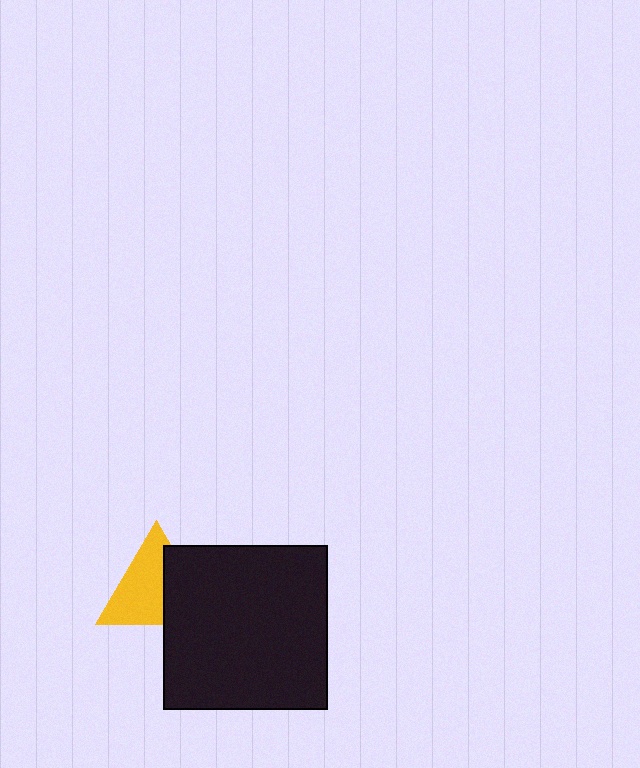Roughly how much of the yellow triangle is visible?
About half of it is visible (roughly 62%).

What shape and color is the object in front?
The object in front is a black square.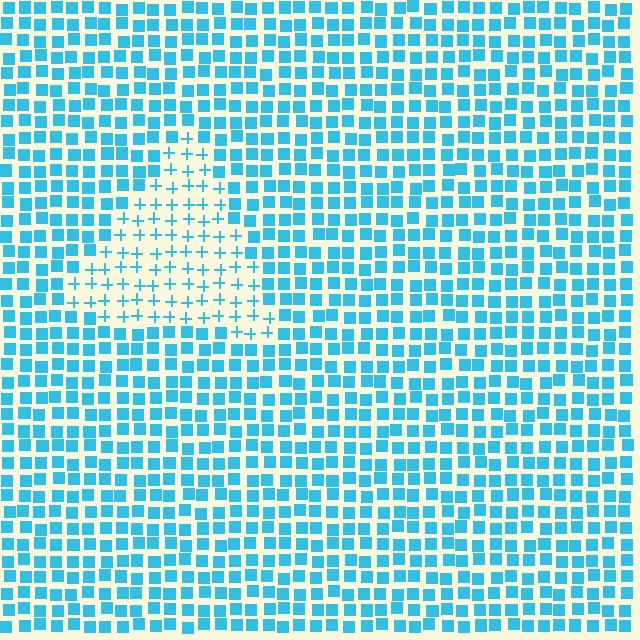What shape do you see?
I see a triangle.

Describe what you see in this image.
The image is filled with small cyan elements arranged in a uniform grid. A triangle-shaped region contains plus signs, while the surrounding area contains squares. The boundary is defined purely by the change in element shape.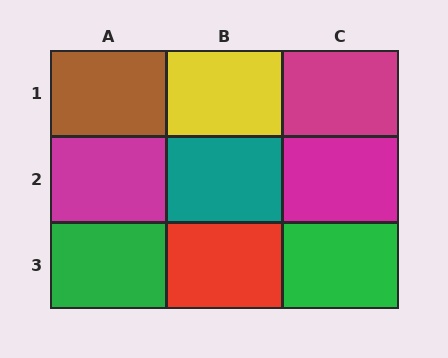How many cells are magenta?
3 cells are magenta.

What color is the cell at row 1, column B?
Yellow.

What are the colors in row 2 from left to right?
Magenta, teal, magenta.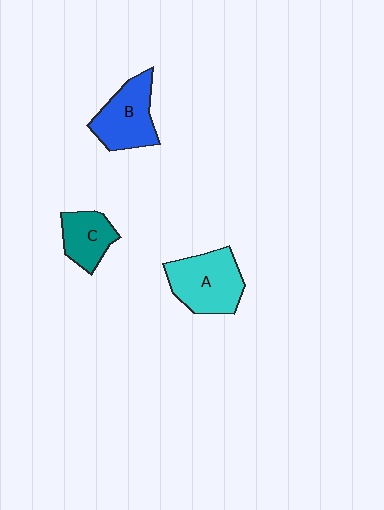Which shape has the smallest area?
Shape C (teal).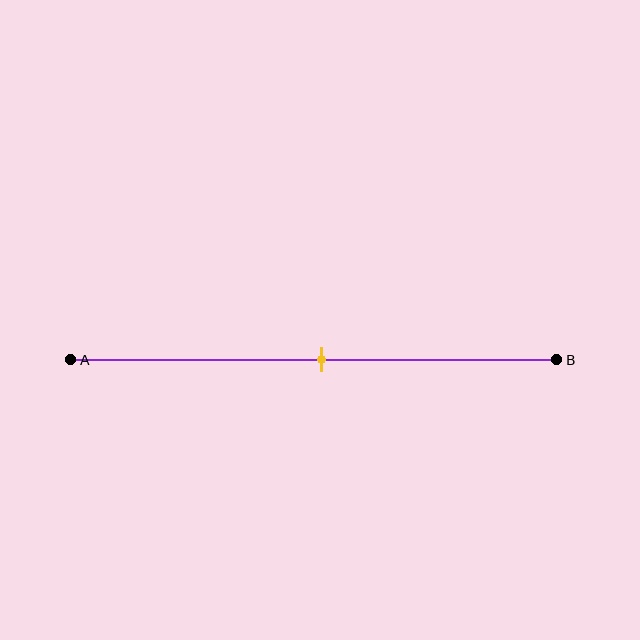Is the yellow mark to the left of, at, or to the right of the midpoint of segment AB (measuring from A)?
The yellow mark is approximately at the midpoint of segment AB.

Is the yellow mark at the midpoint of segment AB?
Yes, the mark is approximately at the midpoint.